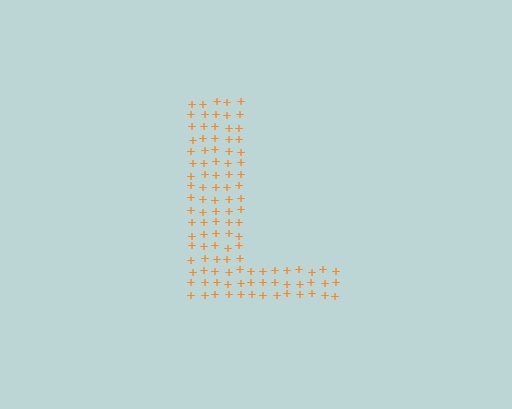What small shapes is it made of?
It is made of small plus signs.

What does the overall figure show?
The overall figure shows the letter L.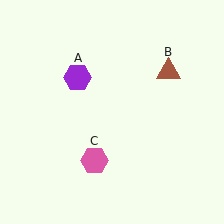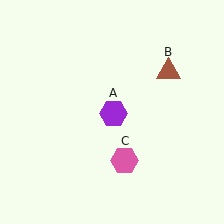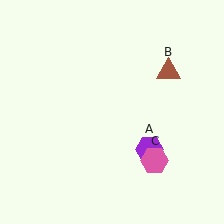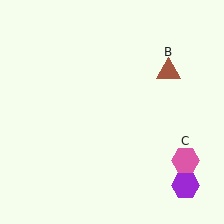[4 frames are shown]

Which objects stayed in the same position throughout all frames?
Brown triangle (object B) remained stationary.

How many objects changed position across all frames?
2 objects changed position: purple hexagon (object A), pink hexagon (object C).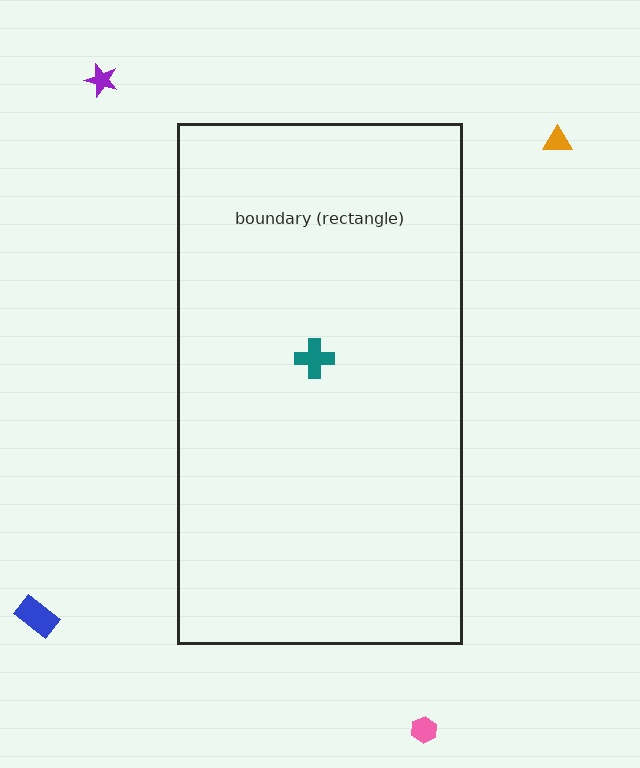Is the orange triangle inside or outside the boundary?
Outside.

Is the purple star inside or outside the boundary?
Outside.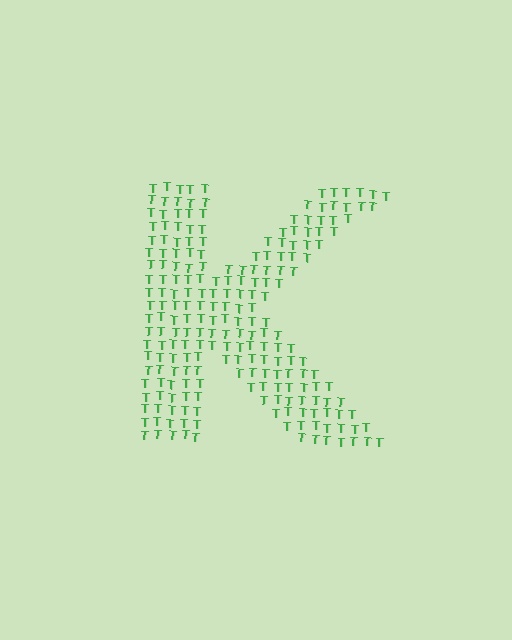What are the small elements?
The small elements are letter T's.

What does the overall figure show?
The overall figure shows the letter K.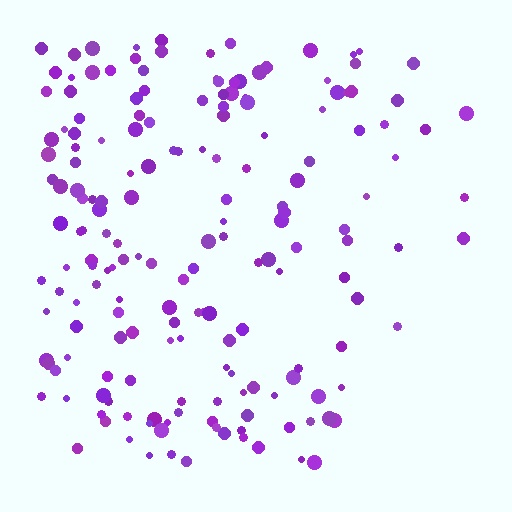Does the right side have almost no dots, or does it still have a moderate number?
Still a moderate number, just noticeably fewer than the left.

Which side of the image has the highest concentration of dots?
The left.